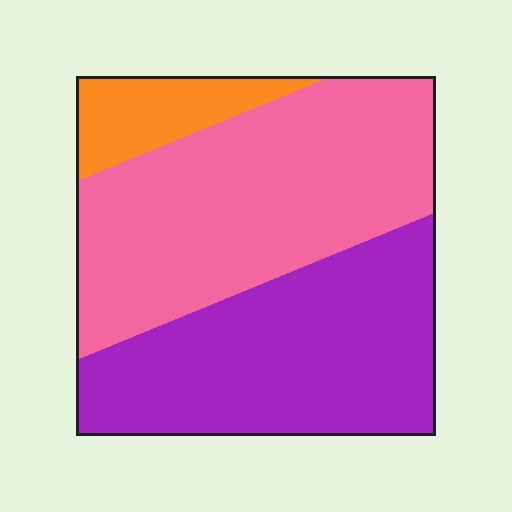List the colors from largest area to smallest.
From largest to smallest: pink, purple, orange.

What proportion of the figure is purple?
Purple covers 42% of the figure.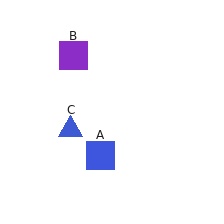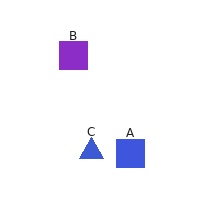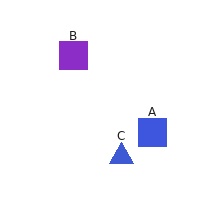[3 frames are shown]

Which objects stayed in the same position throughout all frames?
Purple square (object B) remained stationary.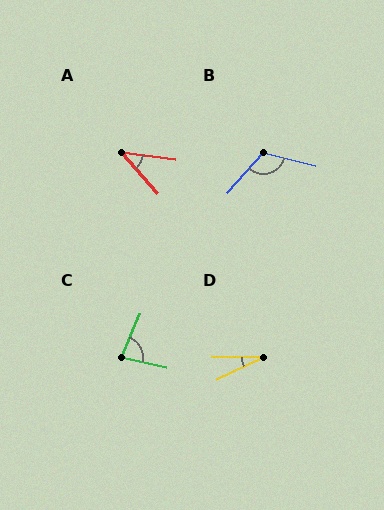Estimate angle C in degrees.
Approximately 80 degrees.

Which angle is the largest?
B, at approximately 117 degrees.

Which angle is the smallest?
D, at approximately 26 degrees.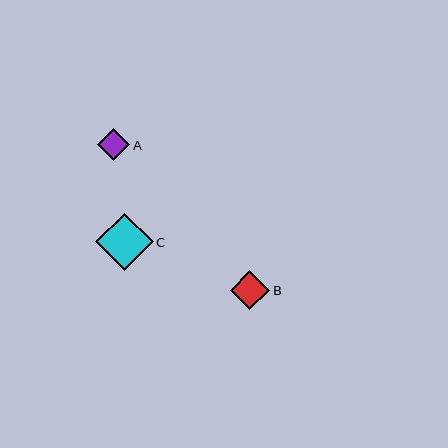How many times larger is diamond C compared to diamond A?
Diamond C is approximately 1.8 times the size of diamond A.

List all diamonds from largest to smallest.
From largest to smallest: C, B, A.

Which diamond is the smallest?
Diamond A is the smallest with a size of approximately 32 pixels.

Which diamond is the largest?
Diamond C is the largest with a size of approximately 57 pixels.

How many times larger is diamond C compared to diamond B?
Diamond C is approximately 1.4 times the size of diamond B.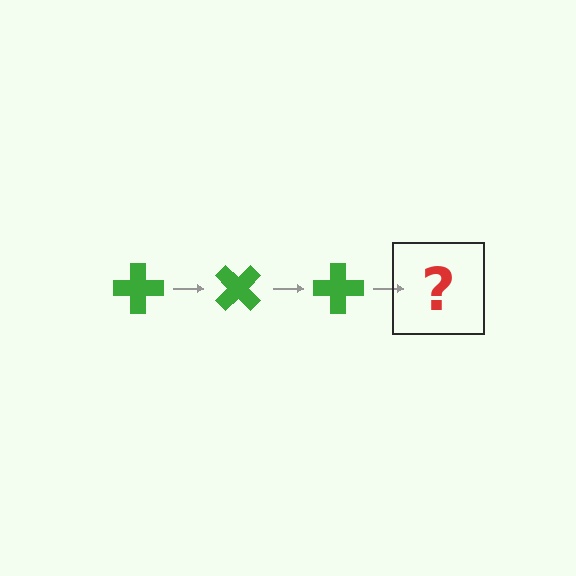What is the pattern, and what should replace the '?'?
The pattern is that the cross rotates 45 degrees each step. The '?' should be a green cross rotated 135 degrees.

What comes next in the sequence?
The next element should be a green cross rotated 135 degrees.